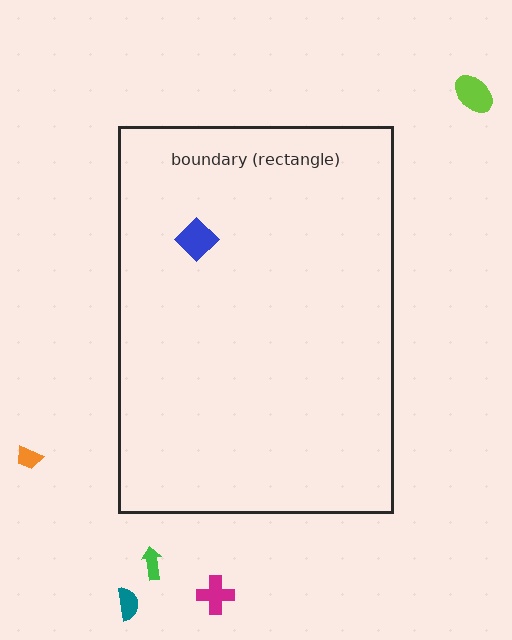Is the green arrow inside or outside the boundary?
Outside.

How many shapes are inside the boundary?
1 inside, 5 outside.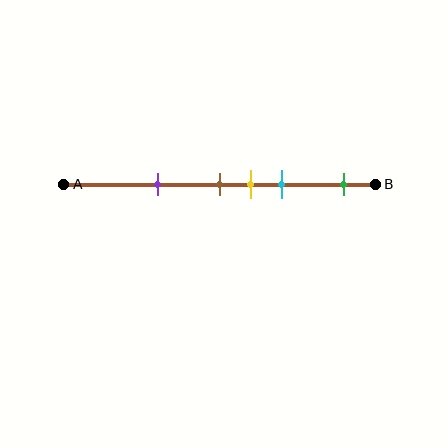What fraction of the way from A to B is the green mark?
The green mark is approximately 90% (0.9) of the way from A to B.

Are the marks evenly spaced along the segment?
No, the marks are not evenly spaced.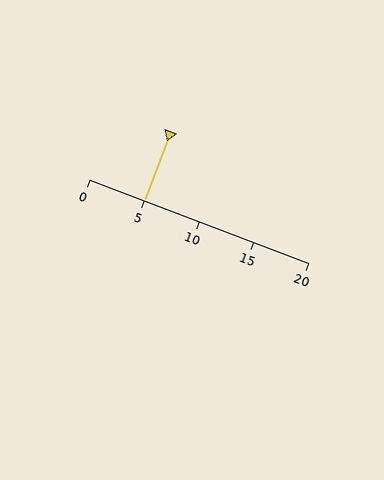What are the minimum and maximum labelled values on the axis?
The axis runs from 0 to 20.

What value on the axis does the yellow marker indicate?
The marker indicates approximately 5.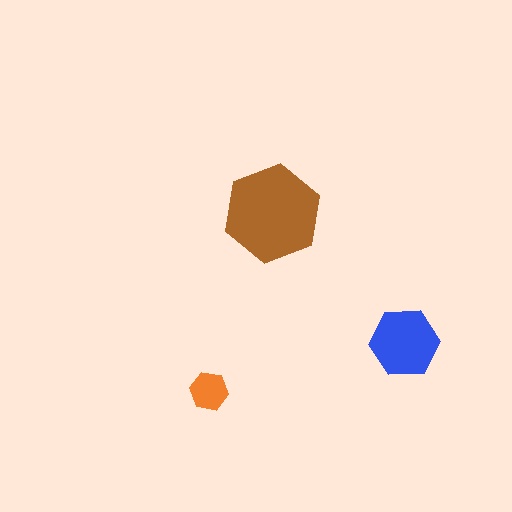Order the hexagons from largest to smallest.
the brown one, the blue one, the orange one.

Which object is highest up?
The brown hexagon is topmost.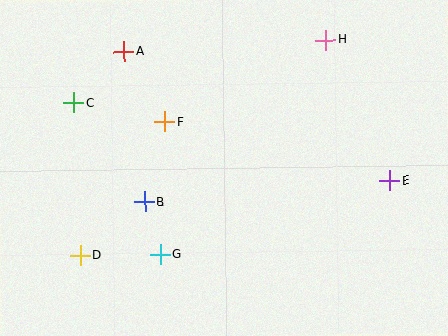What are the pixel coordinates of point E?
Point E is at (390, 180).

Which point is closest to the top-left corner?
Point C is closest to the top-left corner.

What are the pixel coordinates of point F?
Point F is at (165, 121).